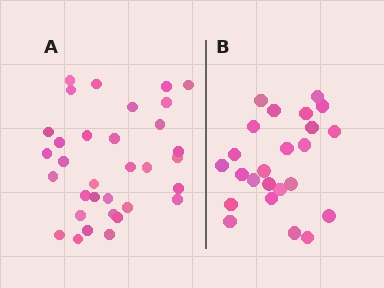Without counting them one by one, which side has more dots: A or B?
Region A (the left region) has more dots.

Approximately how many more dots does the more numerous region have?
Region A has roughly 8 or so more dots than region B.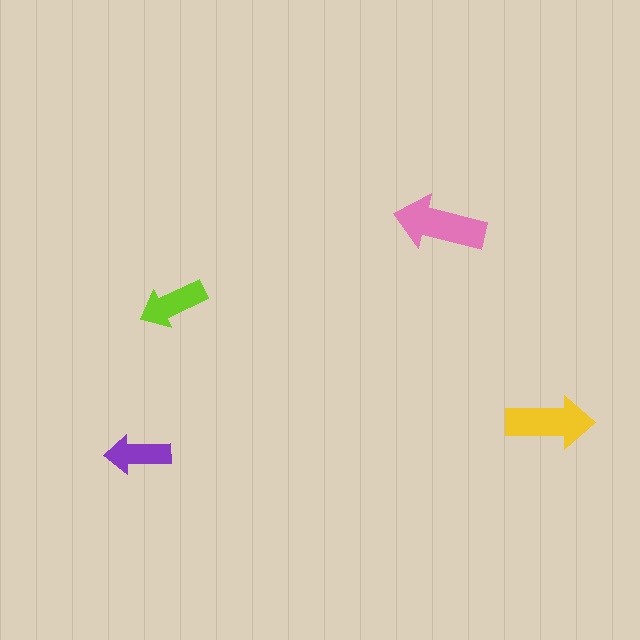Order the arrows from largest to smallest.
the pink one, the yellow one, the lime one, the purple one.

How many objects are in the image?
There are 4 objects in the image.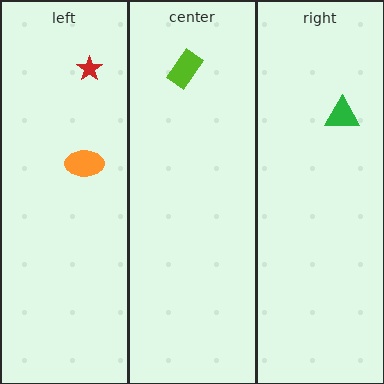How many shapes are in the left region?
2.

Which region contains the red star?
The left region.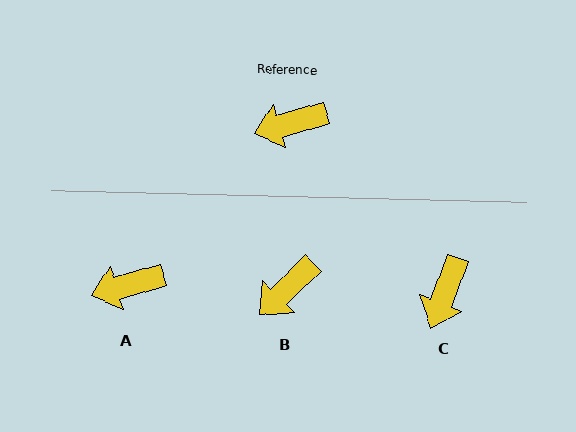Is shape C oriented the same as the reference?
No, it is off by about 53 degrees.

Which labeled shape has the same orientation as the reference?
A.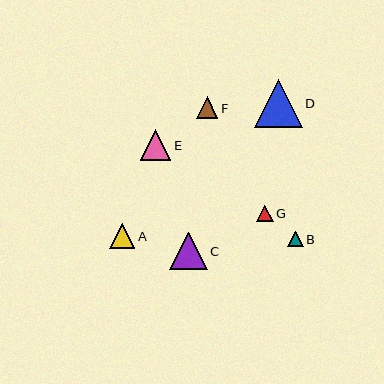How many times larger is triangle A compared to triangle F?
Triangle A is approximately 1.2 times the size of triangle F.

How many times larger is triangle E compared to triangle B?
Triangle E is approximately 1.9 times the size of triangle B.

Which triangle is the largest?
Triangle D is the largest with a size of approximately 48 pixels.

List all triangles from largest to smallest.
From largest to smallest: D, C, E, A, F, G, B.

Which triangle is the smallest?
Triangle B is the smallest with a size of approximately 16 pixels.